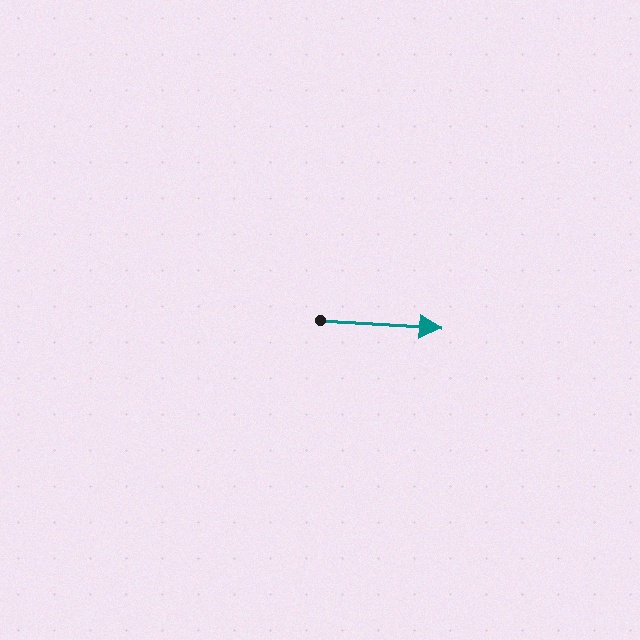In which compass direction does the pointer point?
East.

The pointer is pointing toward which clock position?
Roughly 3 o'clock.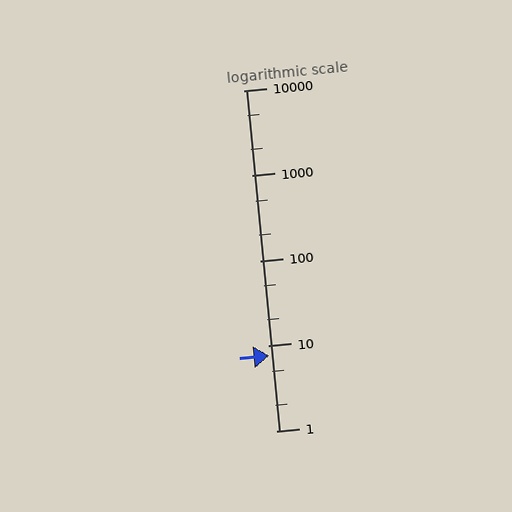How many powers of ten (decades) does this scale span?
The scale spans 4 decades, from 1 to 10000.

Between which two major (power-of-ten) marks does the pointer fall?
The pointer is between 1 and 10.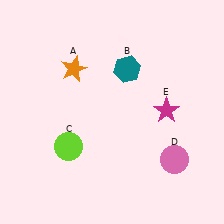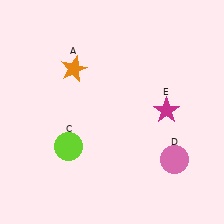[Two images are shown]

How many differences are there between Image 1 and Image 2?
There is 1 difference between the two images.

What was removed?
The teal hexagon (B) was removed in Image 2.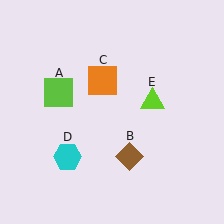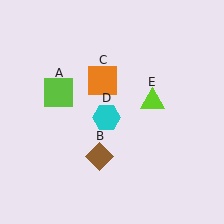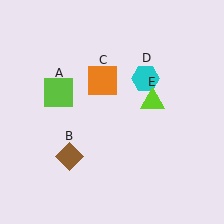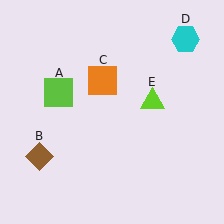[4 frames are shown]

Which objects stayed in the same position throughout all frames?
Lime square (object A) and orange square (object C) and lime triangle (object E) remained stationary.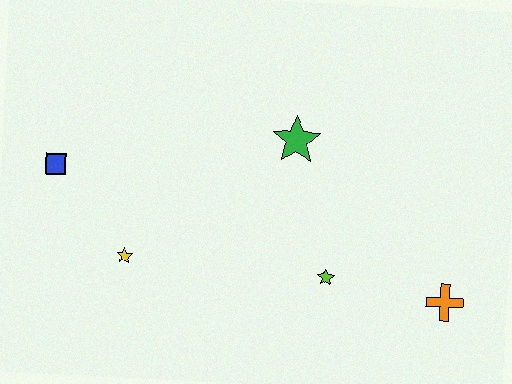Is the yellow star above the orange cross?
Yes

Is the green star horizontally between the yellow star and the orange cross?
Yes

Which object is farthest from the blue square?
The orange cross is farthest from the blue square.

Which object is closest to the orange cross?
The lime star is closest to the orange cross.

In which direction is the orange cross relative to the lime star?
The orange cross is to the right of the lime star.